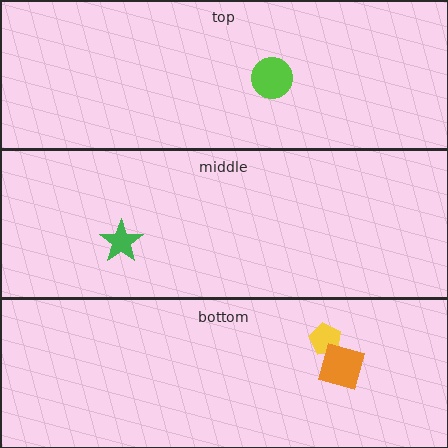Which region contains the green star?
The middle region.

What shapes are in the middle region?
The green star.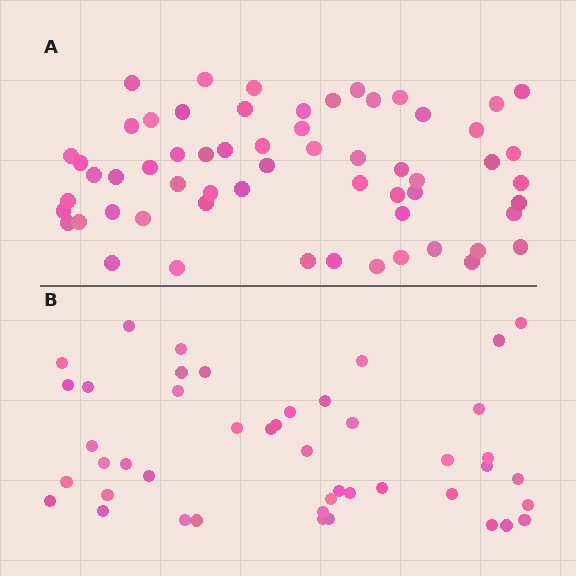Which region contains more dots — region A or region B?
Region A (the top region) has more dots.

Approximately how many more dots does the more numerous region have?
Region A has approximately 15 more dots than region B.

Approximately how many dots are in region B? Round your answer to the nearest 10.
About 40 dots. (The exact count is 45, which rounds to 40.)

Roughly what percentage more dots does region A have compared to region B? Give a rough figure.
About 35% more.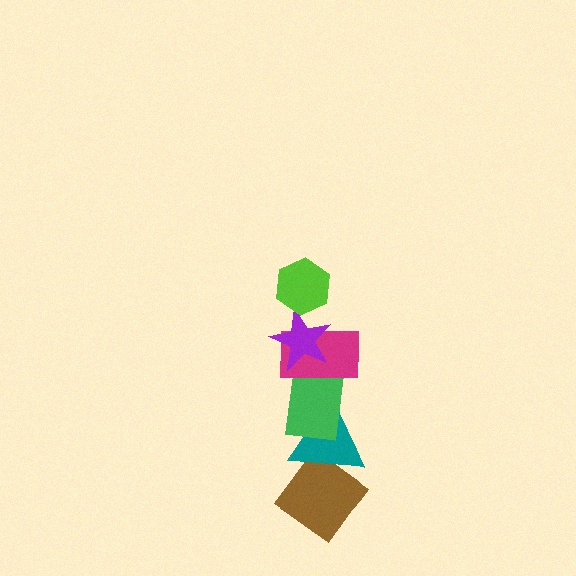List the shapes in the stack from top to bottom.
From top to bottom: the lime hexagon, the purple star, the magenta rectangle, the green rectangle, the teal triangle, the brown diamond.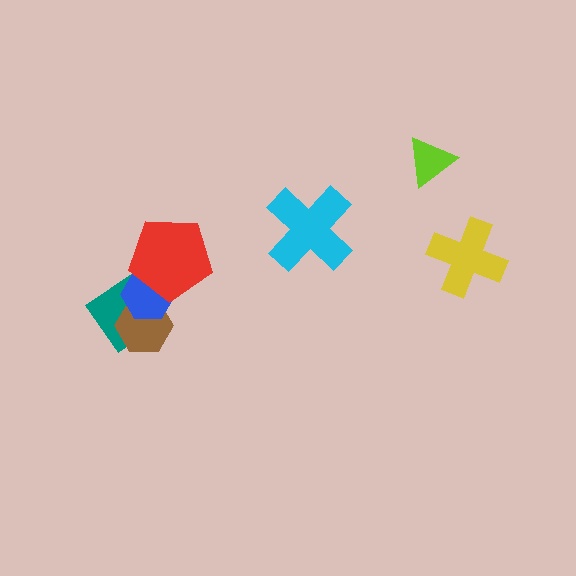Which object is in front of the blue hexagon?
The red pentagon is in front of the blue hexagon.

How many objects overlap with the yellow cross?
0 objects overlap with the yellow cross.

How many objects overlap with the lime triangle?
0 objects overlap with the lime triangle.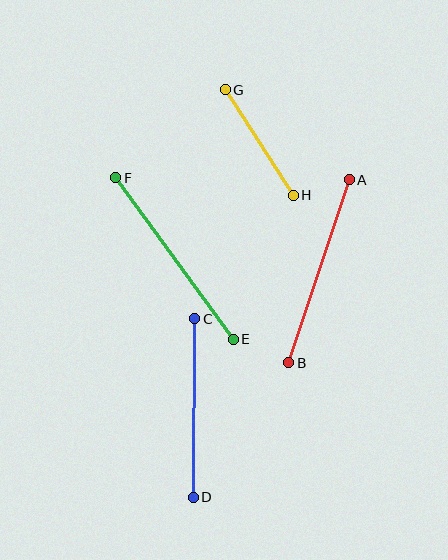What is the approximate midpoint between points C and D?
The midpoint is at approximately (194, 408) pixels.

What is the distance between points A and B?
The distance is approximately 193 pixels.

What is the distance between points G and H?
The distance is approximately 126 pixels.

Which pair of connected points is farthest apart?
Points E and F are farthest apart.